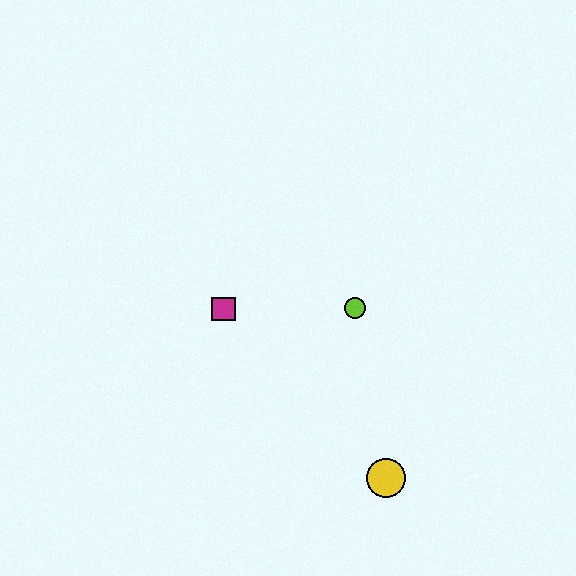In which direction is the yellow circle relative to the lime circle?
The yellow circle is below the lime circle.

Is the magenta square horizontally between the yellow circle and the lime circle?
No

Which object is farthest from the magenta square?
The yellow circle is farthest from the magenta square.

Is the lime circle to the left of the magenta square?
No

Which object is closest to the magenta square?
The lime circle is closest to the magenta square.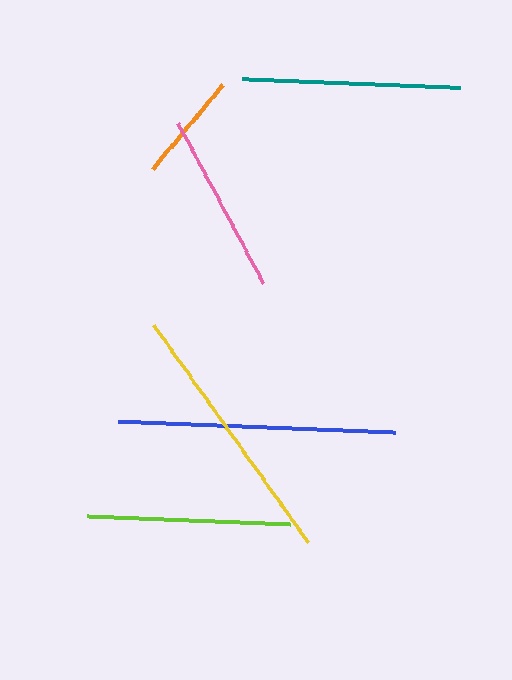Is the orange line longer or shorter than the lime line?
The lime line is longer than the orange line.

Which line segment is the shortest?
The orange line is the shortest at approximately 110 pixels.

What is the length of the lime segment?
The lime segment is approximately 203 pixels long.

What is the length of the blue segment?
The blue segment is approximately 278 pixels long.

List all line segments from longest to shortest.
From longest to shortest: blue, yellow, teal, lime, pink, orange.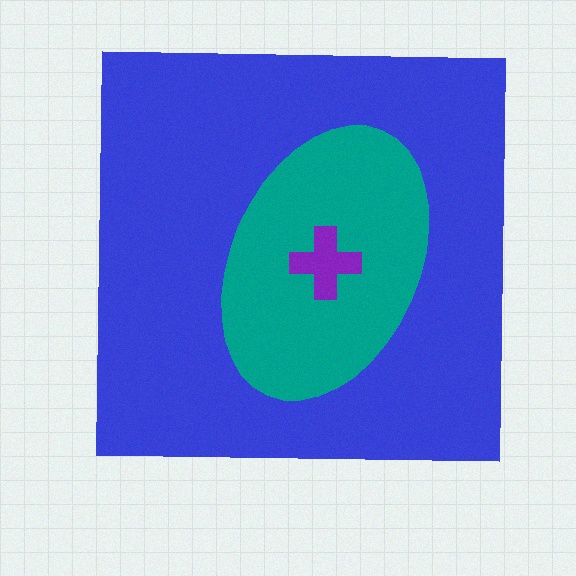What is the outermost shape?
The blue square.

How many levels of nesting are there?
3.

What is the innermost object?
The purple cross.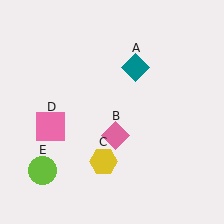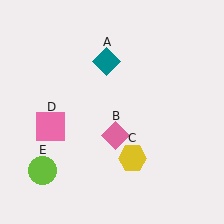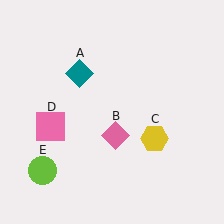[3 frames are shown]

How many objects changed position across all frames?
2 objects changed position: teal diamond (object A), yellow hexagon (object C).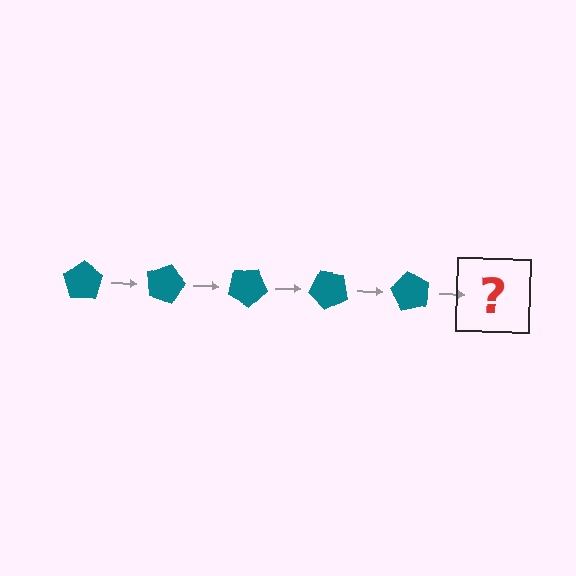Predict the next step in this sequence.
The next step is a teal pentagon rotated 75 degrees.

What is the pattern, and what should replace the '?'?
The pattern is that the pentagon rotates 15 degrees each step. The '?' should be a teal pentagon rotated 75 degrees.